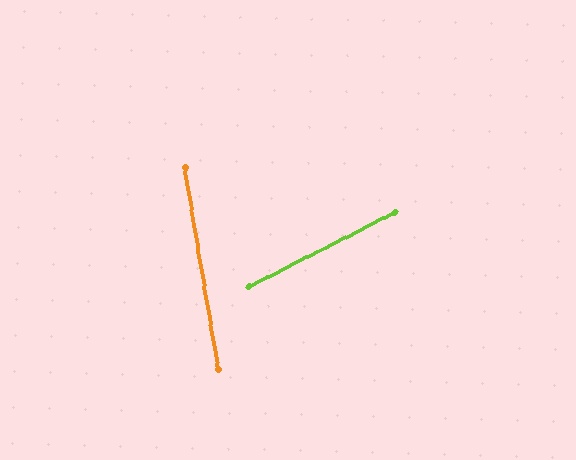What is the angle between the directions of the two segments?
Approximately 72 degrees.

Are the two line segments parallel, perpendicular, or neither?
Neither parallel nor perpendicular — they differ by about 72°.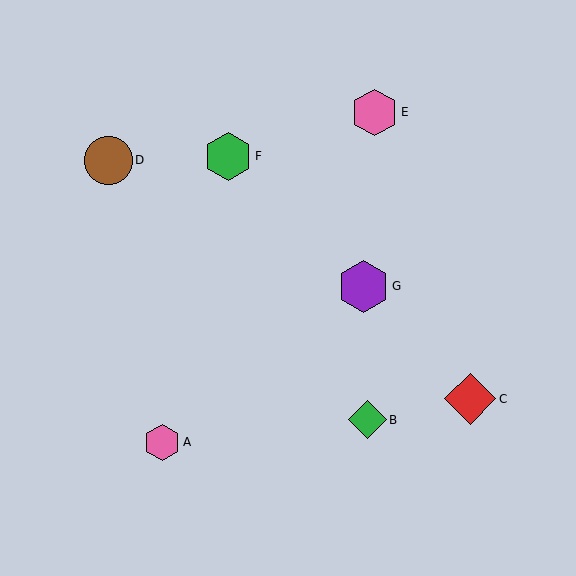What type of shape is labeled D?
Shape D is a brown circle.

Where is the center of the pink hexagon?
The center of the pink hexagon is at (375, 112).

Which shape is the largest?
The purple hexagon (labeled G) is the largest.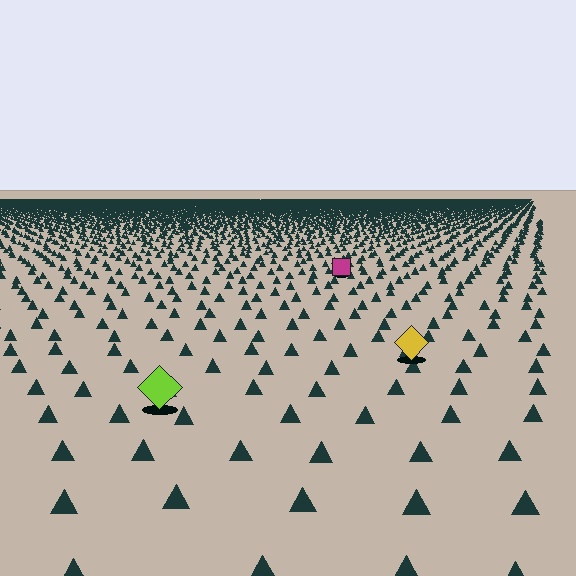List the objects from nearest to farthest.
From nearest to farthest: the lime diamond, the yellow diamond, the magenta square.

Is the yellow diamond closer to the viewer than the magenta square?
Yes. The yellow diamond is closer — you can tell from the texture gradient: the ground texture is coarser near it.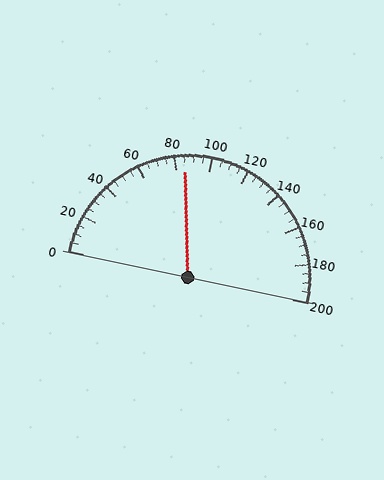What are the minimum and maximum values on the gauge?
The gauge ranges from 0 to 200.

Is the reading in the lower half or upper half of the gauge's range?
The reading is in the lower half of the range (0 to 200).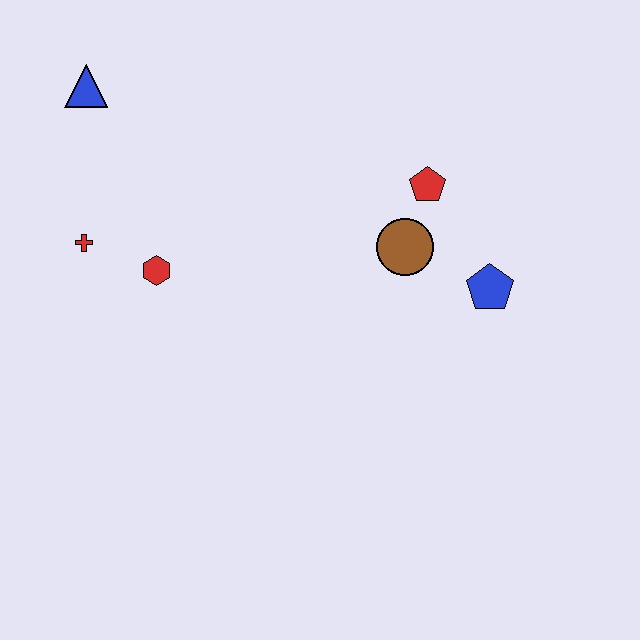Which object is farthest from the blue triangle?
The blue pentagon is farthest from the blue triangle.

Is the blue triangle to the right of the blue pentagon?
No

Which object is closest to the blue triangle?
The red cross is closest to the blue triangle.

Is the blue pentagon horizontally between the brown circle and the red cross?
No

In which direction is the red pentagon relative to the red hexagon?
The red pentagon is to the right of the red hexagon.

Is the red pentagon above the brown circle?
Yes